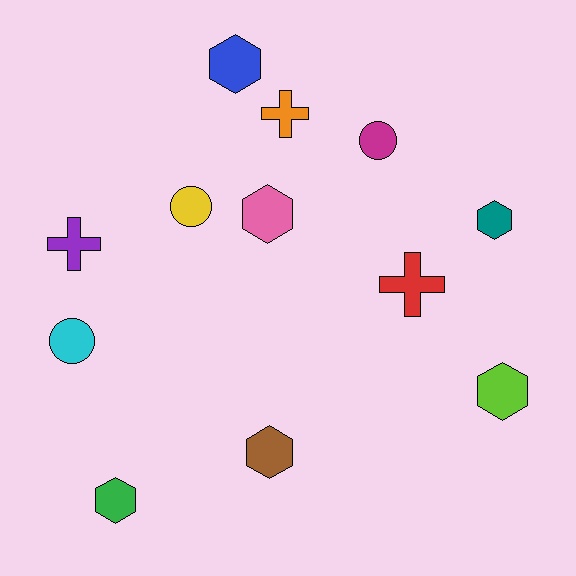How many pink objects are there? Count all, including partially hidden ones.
There is 1 pink object.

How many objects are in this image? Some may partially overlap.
There are 12 objects.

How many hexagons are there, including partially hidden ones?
There are 6 hexagons.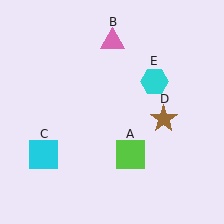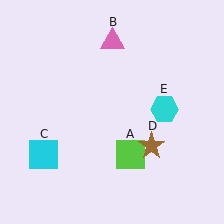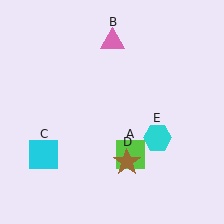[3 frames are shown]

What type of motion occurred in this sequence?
The brown star (object D), cyan hexagon (object E) rotated clockwise around the center of the scene.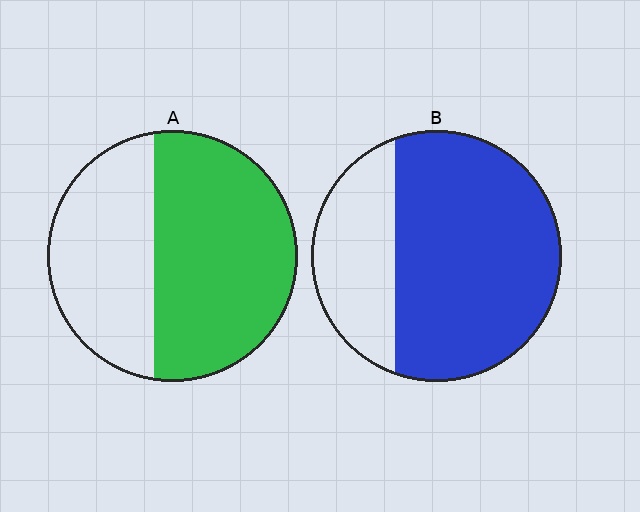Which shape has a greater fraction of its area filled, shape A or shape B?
Shape B.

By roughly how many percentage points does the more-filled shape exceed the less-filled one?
By roughly 10 percentage points (B over A).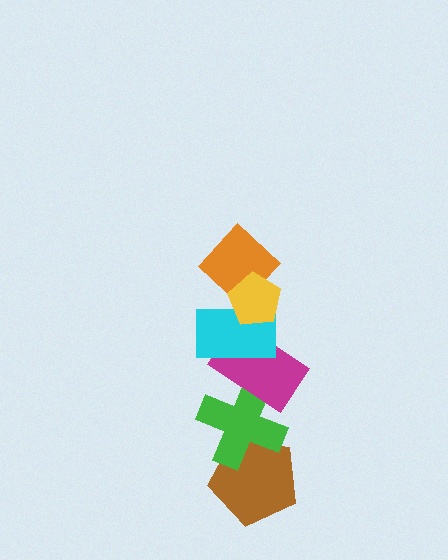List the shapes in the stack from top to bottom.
From top to bottom: the yellow pentagon, the orange diamond, the cyan rectangle, the magenta rectangle, the green cross, the brown pentagon.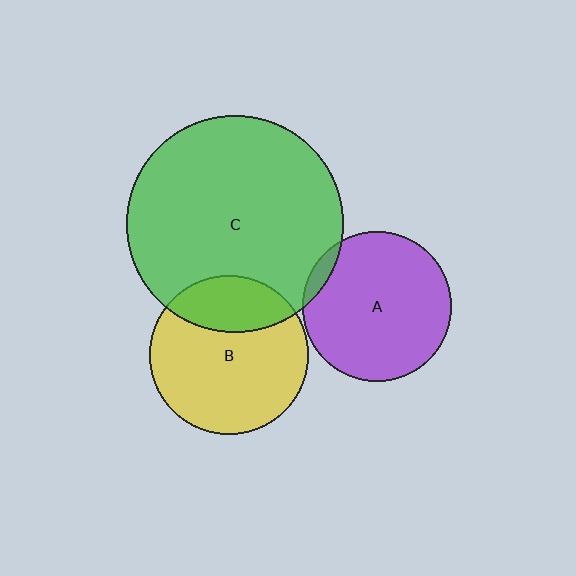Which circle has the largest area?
Circle C (green).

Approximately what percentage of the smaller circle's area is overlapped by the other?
Approximately 5%.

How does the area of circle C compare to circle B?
Approximately 1.9 times.